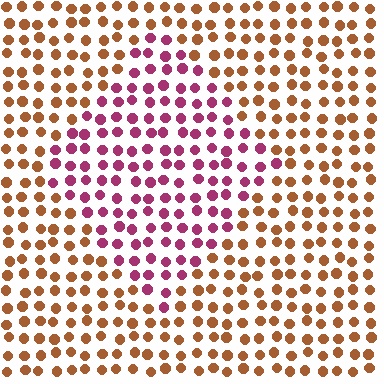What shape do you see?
I see a diamond.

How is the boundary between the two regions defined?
The boundary is defined purely by a slight shift in hue (about 56 degrees). Spacing, size, and orientation are identical on both sides.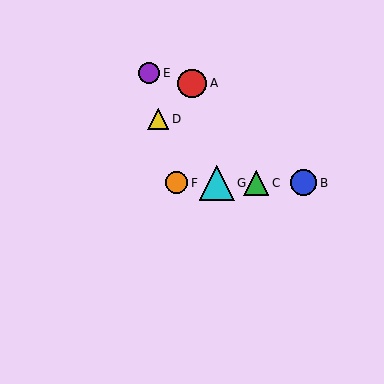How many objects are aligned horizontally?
4 objects (B, C, F, G) are aligned horizontally.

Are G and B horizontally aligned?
Yes, both are at y≈183.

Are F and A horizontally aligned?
No, F is at y≈183 and A is at y≈83.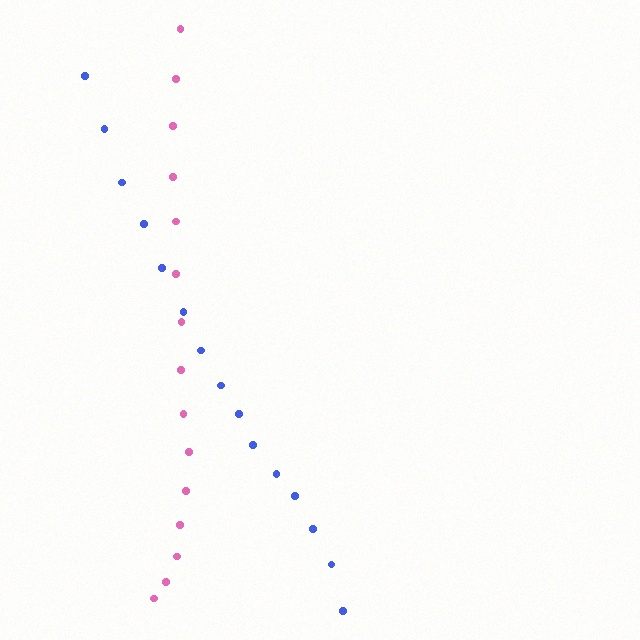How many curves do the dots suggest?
There are 2 distinct paths.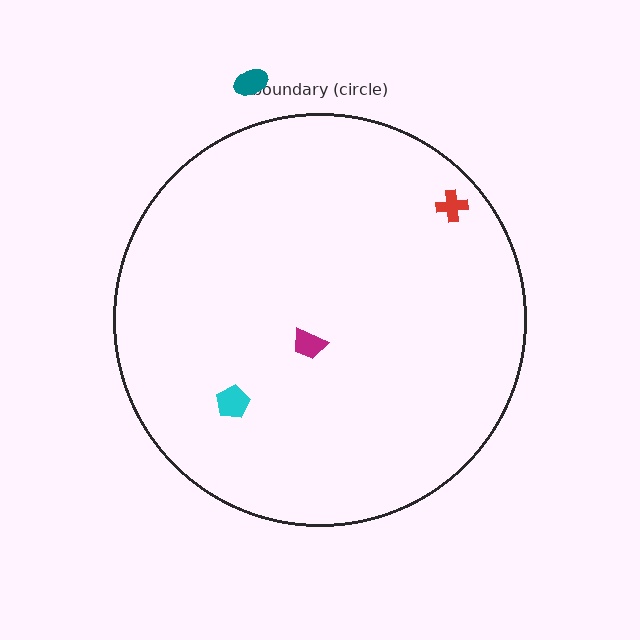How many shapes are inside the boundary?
3 inside, 1 outside.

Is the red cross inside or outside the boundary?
Inside.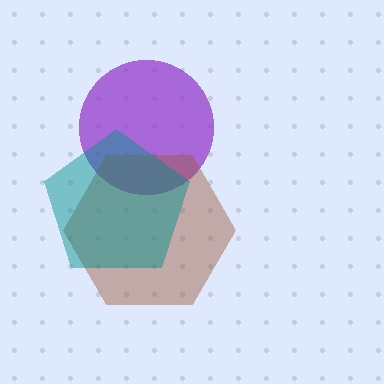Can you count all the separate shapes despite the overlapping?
Yes, there are 3 separate shapes.